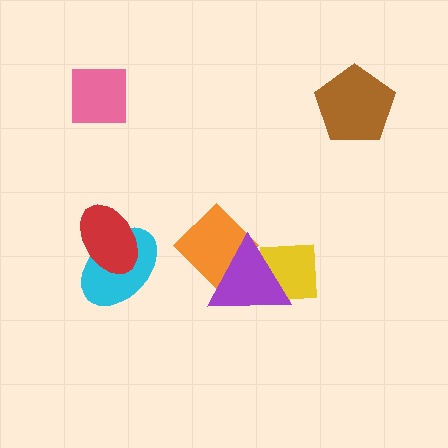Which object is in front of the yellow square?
The purple triangle is in front of the yellow square.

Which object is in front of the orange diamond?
The purple triangle is in front of the orange diamond.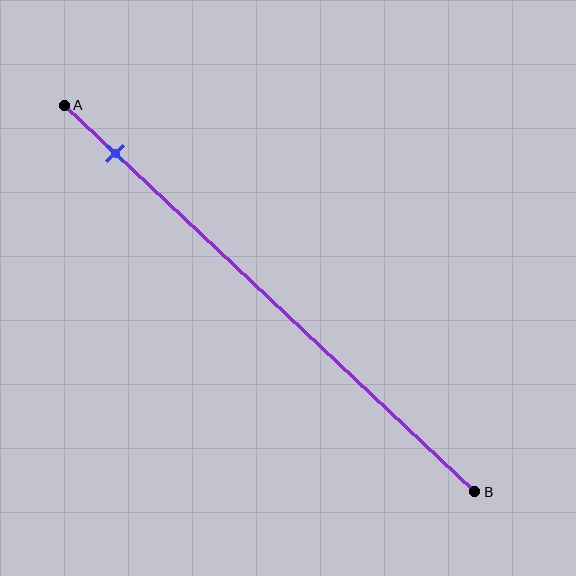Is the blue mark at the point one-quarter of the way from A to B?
No, the mark is at about 10% from A, not at the 25% one-quarter point.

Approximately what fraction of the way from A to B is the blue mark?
The blue mark is approximately 10% of the way from A to B.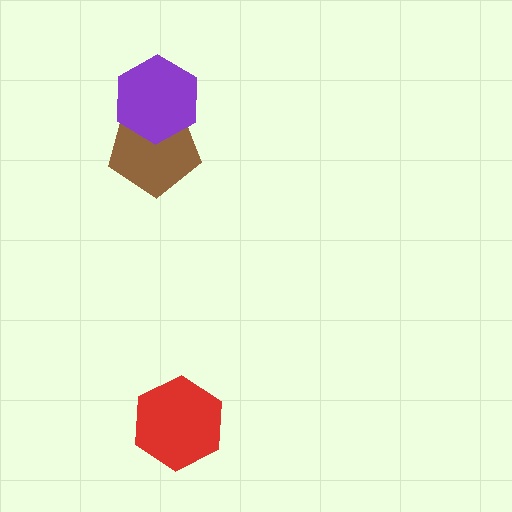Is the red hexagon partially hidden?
No, no other shape covers it.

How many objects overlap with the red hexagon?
0 objects overlap with the red hexagon.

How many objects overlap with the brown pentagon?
1 object overlaps with the brown pentagon.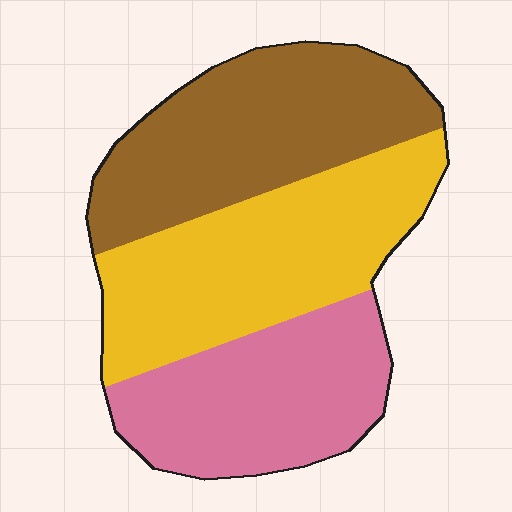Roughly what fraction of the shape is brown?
Brown covers about 35% of the shape.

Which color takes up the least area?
Pink, at roughly 30%.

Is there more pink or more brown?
Brown.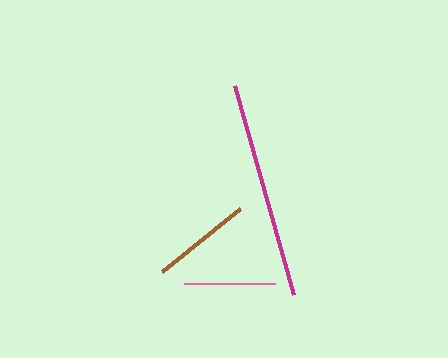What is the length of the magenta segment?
The magenta segment is approximately 217 pixels long.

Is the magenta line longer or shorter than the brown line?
The magenta line is longer than the brown line.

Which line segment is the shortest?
The pink line is the shortest at approximately 91 pixels.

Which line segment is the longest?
The magenta line is the longest at approximately 217 pixels.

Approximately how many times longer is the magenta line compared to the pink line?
The magenta line is approximately 2.4 times the length of the pink line.